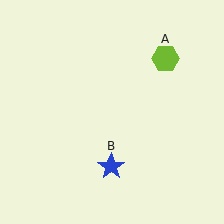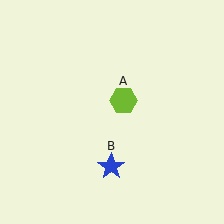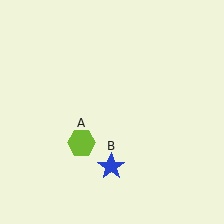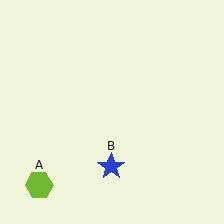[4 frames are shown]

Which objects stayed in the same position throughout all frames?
Blue star (object B) remained stationary.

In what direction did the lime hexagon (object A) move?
The lime hexagon (object A) moved down and to the left.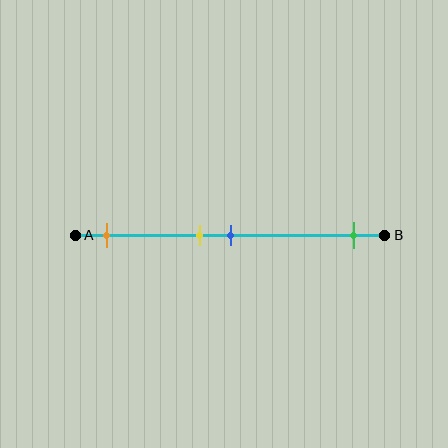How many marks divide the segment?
There are 4 marks dividing the segment.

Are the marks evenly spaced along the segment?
No, the marks are not evenly spaced.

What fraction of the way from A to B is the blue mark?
The blue mark is approximately 50% (0.5) of the way from A to B.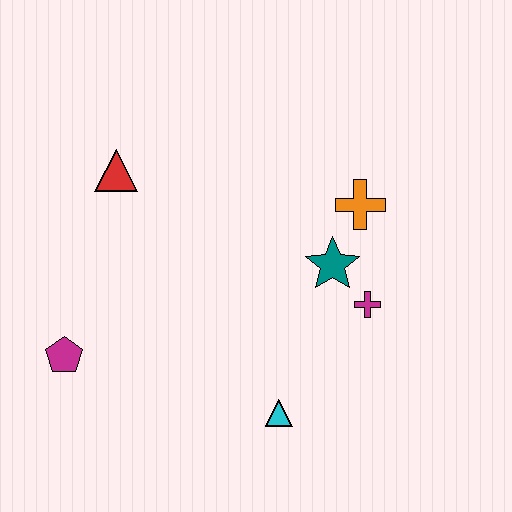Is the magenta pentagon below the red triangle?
Yes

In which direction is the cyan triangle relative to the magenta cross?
The cyan triangle is below the magenta cross.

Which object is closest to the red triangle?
The magenta pentagon is closest to the red triangle.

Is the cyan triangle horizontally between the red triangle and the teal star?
Yes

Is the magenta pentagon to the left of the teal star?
Yes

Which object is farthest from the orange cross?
The magenta pentagon is farthest from the orange cross.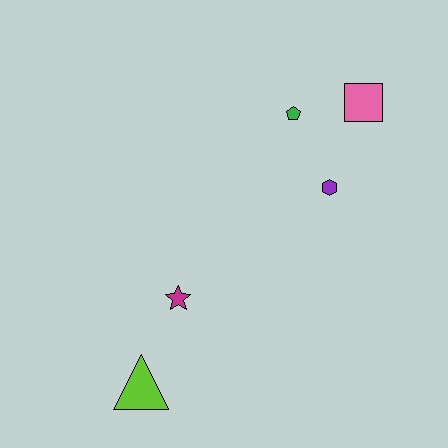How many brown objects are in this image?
There are no brown objects.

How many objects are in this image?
There are 5 objects.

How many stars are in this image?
There is 1 star.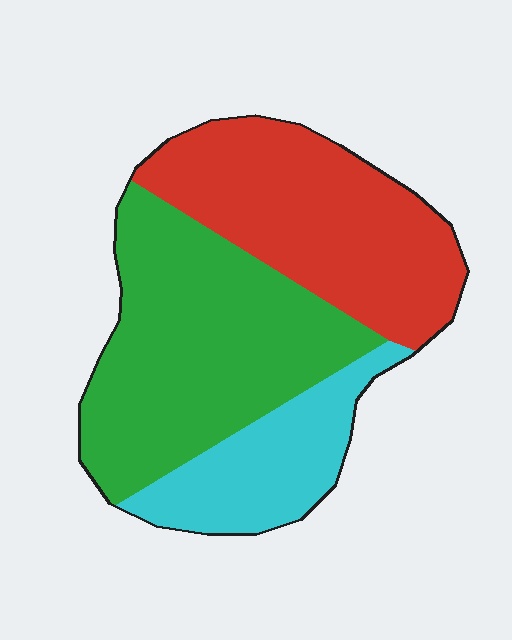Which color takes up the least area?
Cyan, at roughly 20%.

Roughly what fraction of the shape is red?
Red takes up about three eighths (3/8) of the shape.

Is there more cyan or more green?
Green.